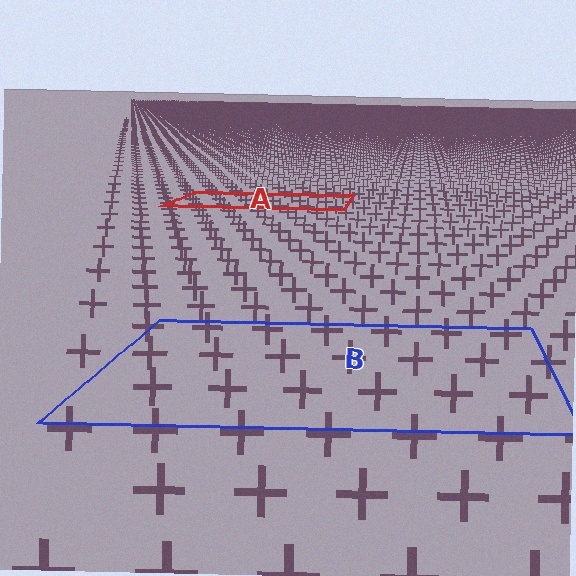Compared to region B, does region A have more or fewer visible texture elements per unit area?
Region A has more texture elements per unit area — they are packed more densely because it is farther away.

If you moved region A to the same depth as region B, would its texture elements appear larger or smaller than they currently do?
They would appear larger. At a closer depth, the same texture elements are projected at a bigger on-screen size.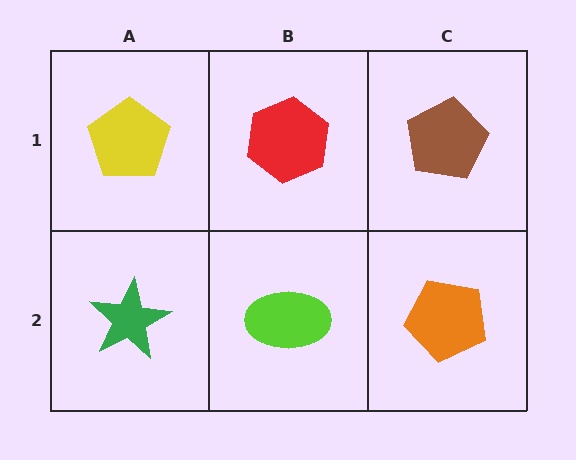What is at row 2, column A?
A green star.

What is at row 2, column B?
A lime ellipse.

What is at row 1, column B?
A red hexagon.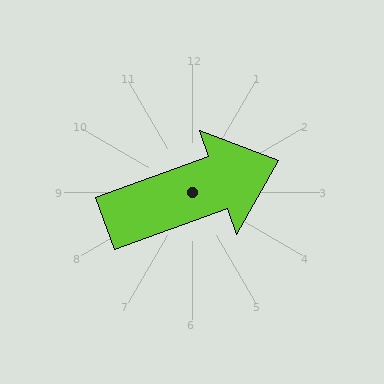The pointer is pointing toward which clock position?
Roughly 2 o'clock.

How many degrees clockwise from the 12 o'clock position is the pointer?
Approximately 70 degrees.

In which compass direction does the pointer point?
East.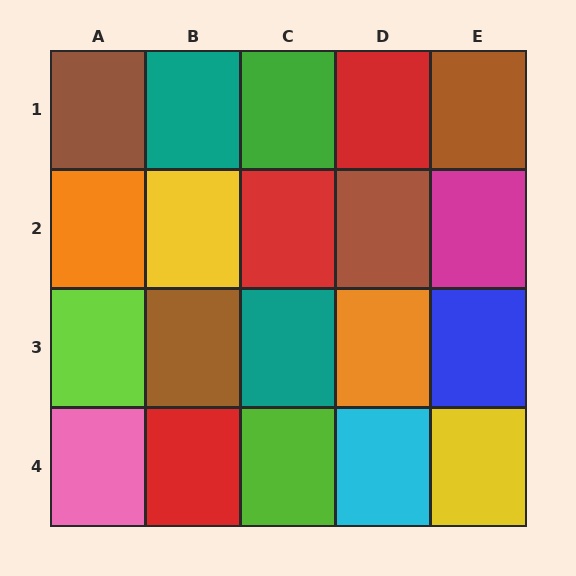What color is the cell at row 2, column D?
Brown.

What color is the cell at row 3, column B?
Brown.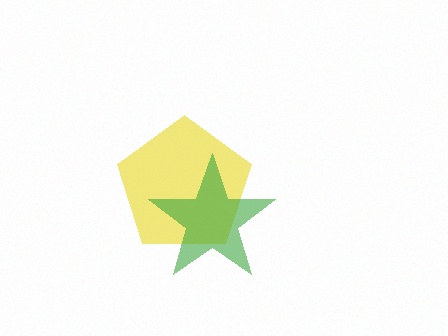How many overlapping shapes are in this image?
There are 2 overlapping shapes in the image.